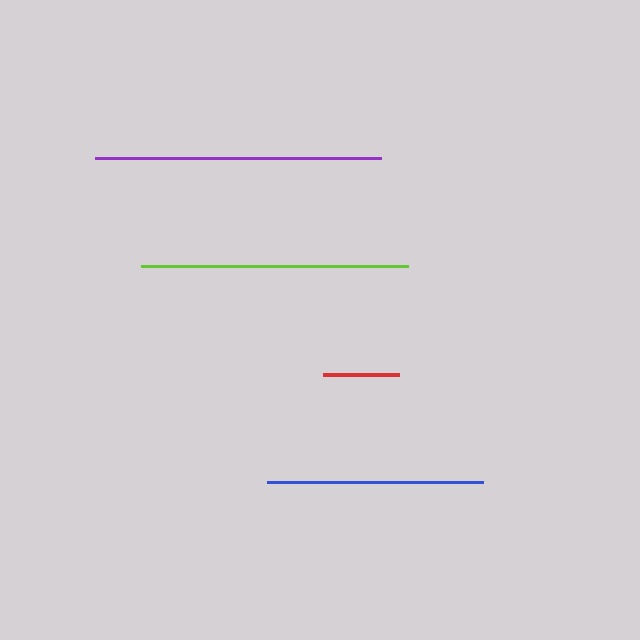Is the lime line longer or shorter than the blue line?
The lime line is longer than the blue line.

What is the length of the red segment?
The red segment is approximately 77 pixels long.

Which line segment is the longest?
The purple line is the longest at approximately 286 pixels.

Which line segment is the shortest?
The red line is the shortest at approximately 77 pixels.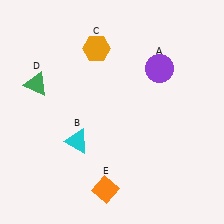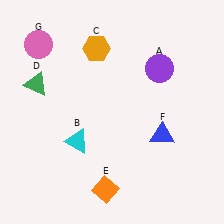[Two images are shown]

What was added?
A blue triangle (F), a pink circle (G) were added in Image 2.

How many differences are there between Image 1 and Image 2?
There are 2 differences between the two images.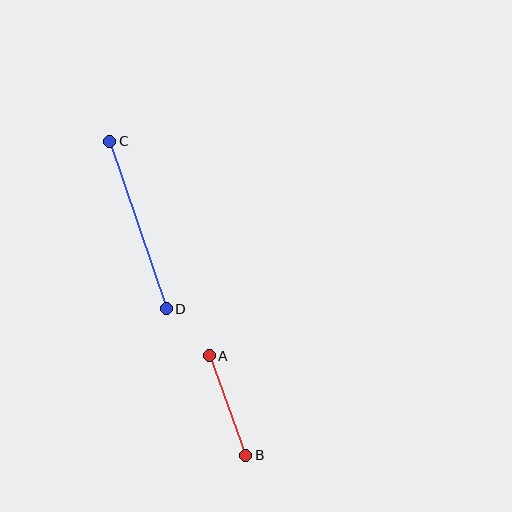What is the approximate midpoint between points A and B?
The midpoint is at approximately (228, 405) pixels.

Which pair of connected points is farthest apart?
Points C and D are farthest apart.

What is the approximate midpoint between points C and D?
The midpoint is at approximately (138, 225) pixels.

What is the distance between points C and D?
The distance is approximately 177 pixels.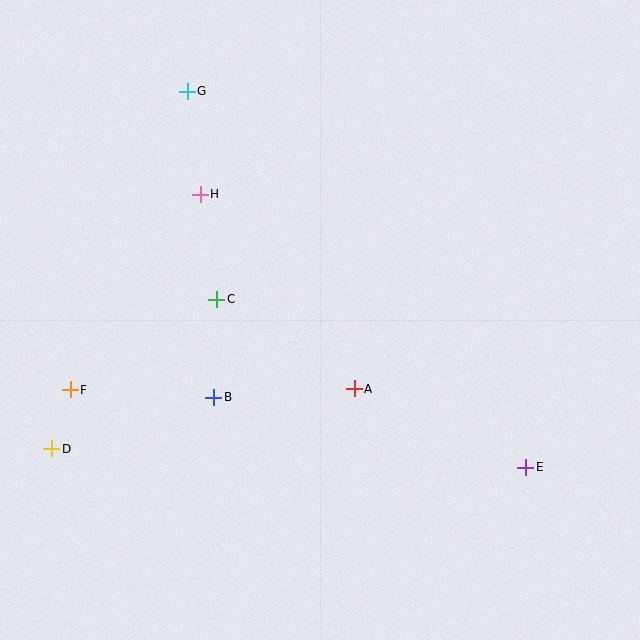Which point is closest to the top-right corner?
Point G is closest to the top-right corner.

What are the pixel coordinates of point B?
Point B is at (214, 397).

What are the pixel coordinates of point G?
Point G is at (187, 91).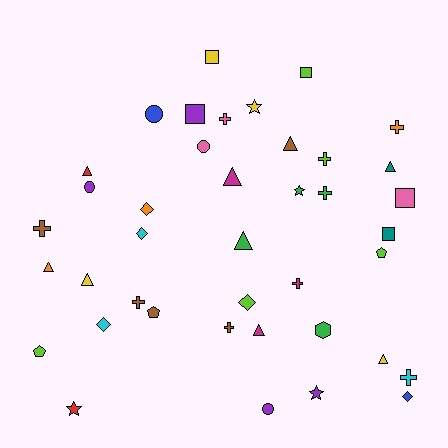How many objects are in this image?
There are 40 objects.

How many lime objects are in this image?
There are 5 lime objects.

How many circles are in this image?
There are 4 circles.